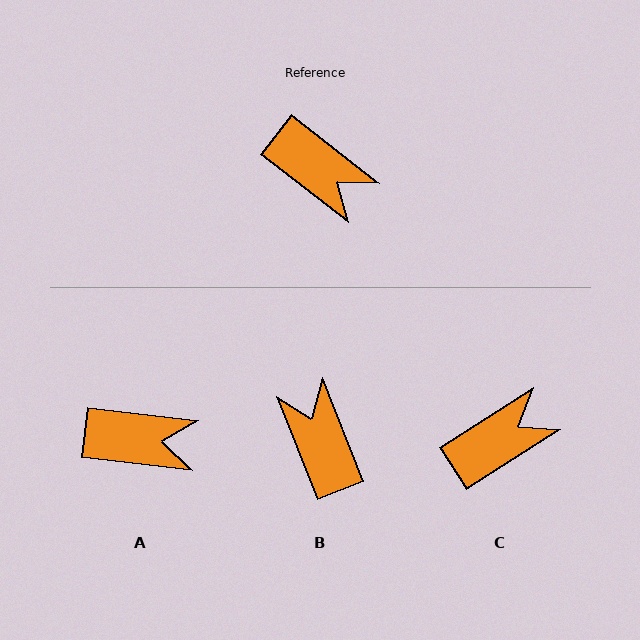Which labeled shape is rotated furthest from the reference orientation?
B, about 150 degrees away.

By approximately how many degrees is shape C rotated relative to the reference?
Approximately 71 degrees counter-clockwise.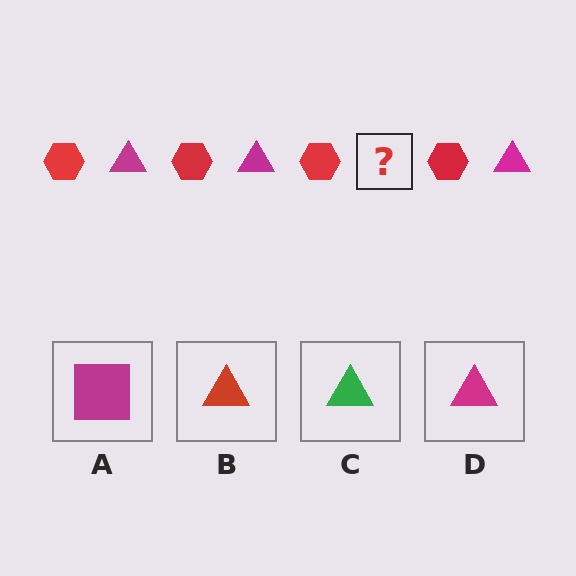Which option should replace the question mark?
Option D.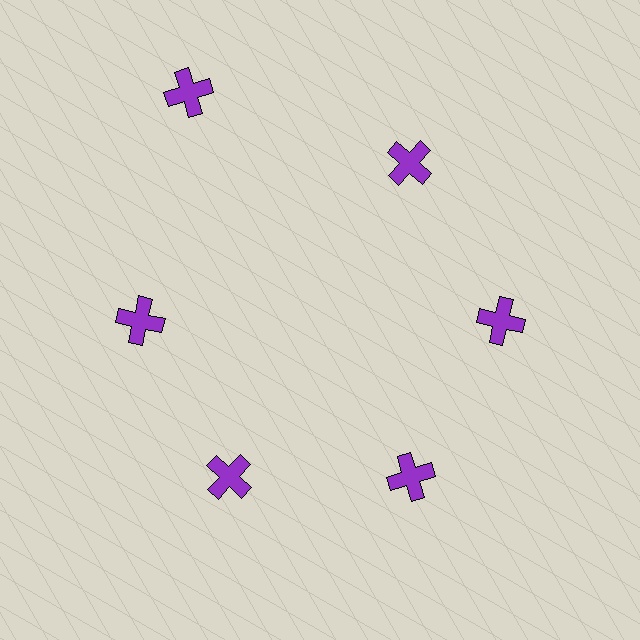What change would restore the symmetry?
The symmetry would be restored by moving it inward, back onto the ring so that all 6 crosses sit at equal angles and equal distance from the center.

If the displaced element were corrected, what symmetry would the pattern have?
It would have 6-fold rotational symmetry — the pattern would map onto itself every 60 degrees.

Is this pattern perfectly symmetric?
No. The 6 purple crosses are arranged in a ring, but one element near the 11 o'clock position is pushed outward from the center, breaking the 6-fold rotational symmetry.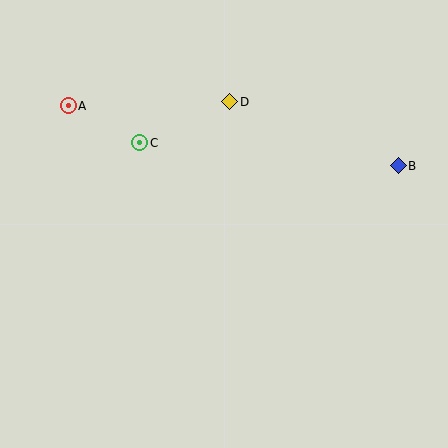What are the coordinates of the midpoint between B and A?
The midpoint between B and A is at (233, 136).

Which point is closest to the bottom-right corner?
Point B is closest to the bottom-right corner.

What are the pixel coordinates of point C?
Point C is at (140, 143).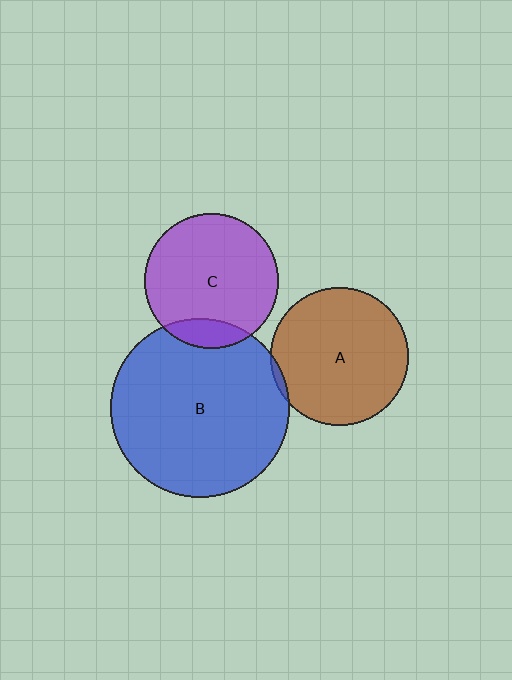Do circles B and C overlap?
Yes.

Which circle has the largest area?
Circle B (blue).